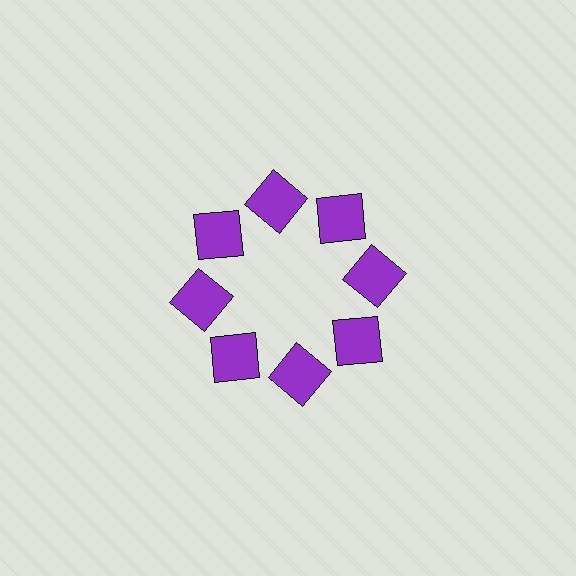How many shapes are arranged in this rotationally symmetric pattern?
There are 8 shapes, arranged in 8 groups of 1.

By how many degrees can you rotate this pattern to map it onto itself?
The pattern maps onto itself every 45 degrees of rotation.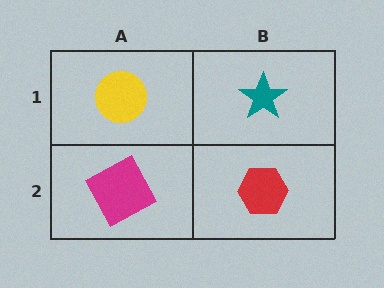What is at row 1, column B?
A teal star.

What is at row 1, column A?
A yellow circle.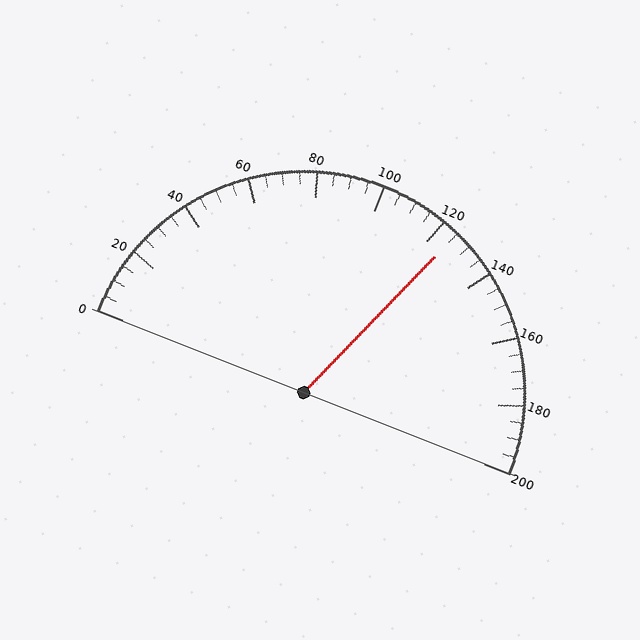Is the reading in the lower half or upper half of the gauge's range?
The reading is in the upper half of the range (0 to 200).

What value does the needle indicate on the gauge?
The needle indicates approximately 125.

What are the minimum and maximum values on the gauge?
The gauge ranges from 0 to 200.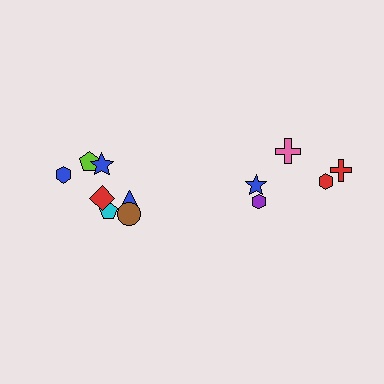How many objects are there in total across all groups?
There are 12 objects.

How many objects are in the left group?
There are 7 objects.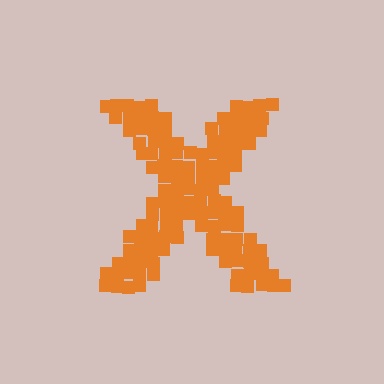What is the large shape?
The large shape is the letter X.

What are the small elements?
The small elements are squares.